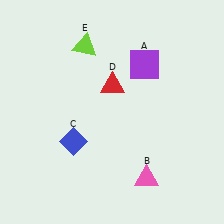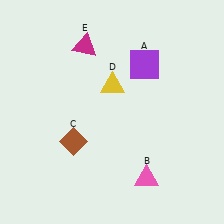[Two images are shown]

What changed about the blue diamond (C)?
In Image 1, C is blue. In Image 2, it changed to brown.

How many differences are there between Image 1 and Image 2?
There are 3 differences between the two images.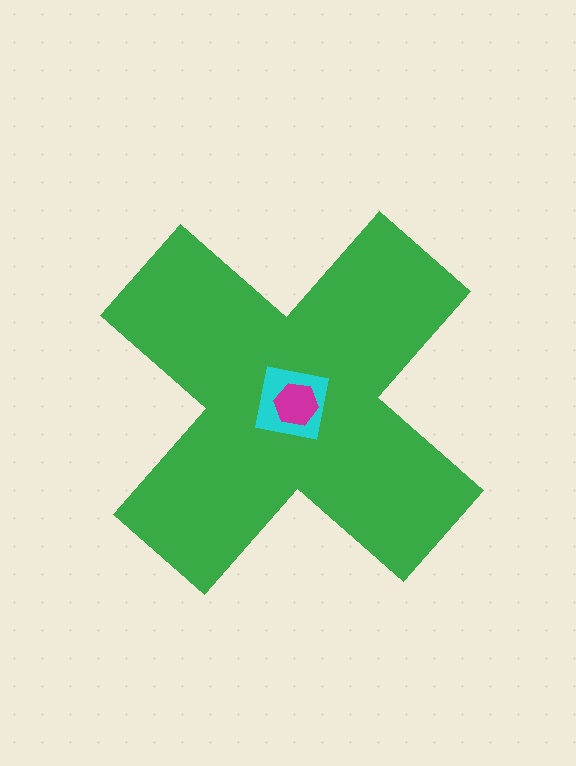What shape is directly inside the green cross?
The cyan square.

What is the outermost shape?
The green cross.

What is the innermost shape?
The magenta hexagon.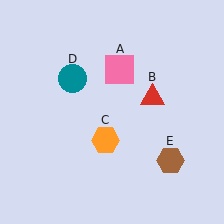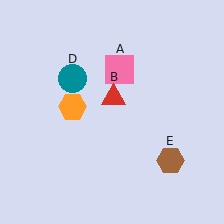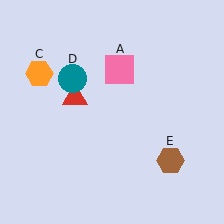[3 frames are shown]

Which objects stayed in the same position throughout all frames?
Pink square (object A) and teal circle (object D) and brown hexagon (object E) remained stationary.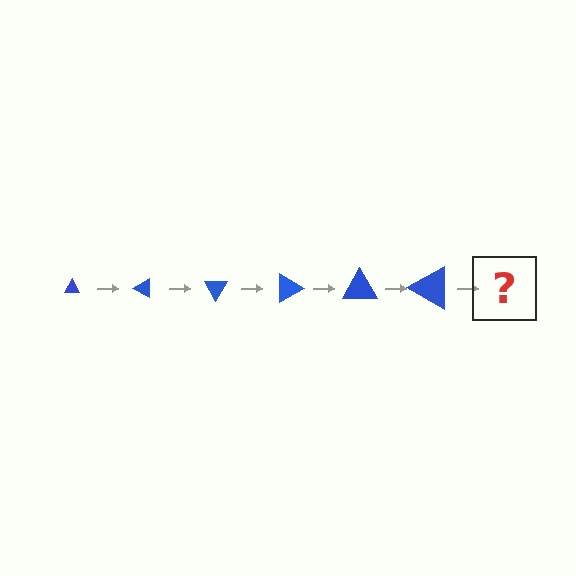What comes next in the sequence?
The next element should be a triangle, larger than the previous one and rotated 180 degrees from the start.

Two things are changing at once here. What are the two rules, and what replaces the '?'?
The two rules are that the triangle grows larger each step and it rotates 30 degrees each step. The '?' should be a triangle, larger than the previous one and rotated 180 degrees from the start.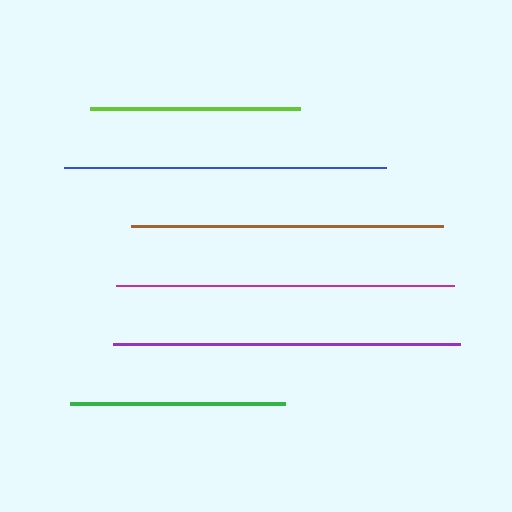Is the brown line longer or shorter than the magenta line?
The magenta line is longer than the brown line.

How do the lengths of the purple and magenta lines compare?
The purple and magenta lines are approximately the same length.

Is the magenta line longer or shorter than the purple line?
The purple line is longer than the magenta line.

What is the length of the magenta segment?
The magenta segment is approximately 338 pixels long.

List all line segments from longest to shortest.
From longest to shortest: purple, magenta, blue, brown, green, lime.